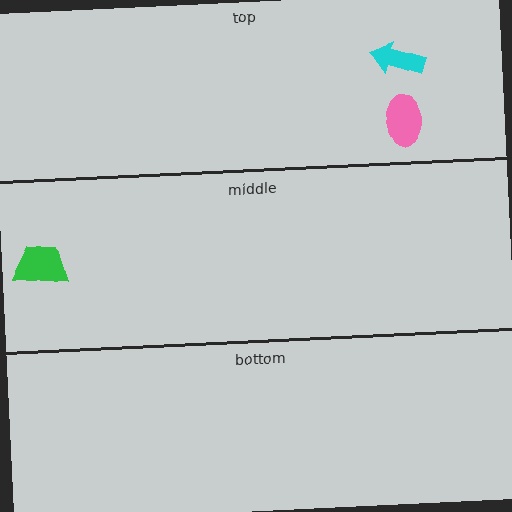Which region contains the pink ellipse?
The top region.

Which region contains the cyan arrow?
The top region.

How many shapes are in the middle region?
1.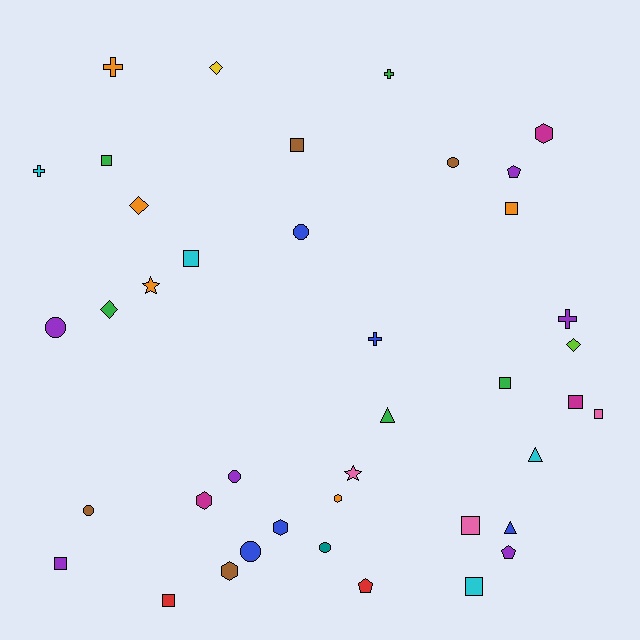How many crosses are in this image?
There are 5 crosses.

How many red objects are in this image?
There are 2 red objects.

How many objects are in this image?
There are 40 objects.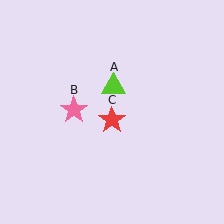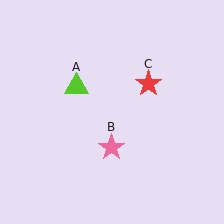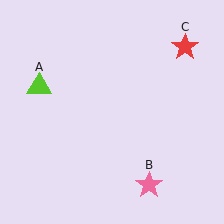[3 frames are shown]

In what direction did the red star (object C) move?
The red star (object C) moved up and to the right.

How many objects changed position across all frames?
3 objects changed position: lime triangle (object A), pink star (object B), red star (object C).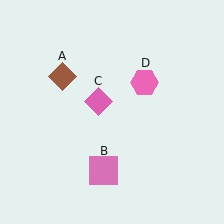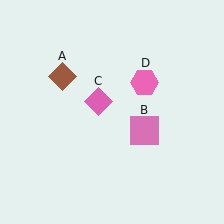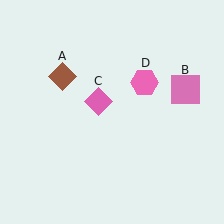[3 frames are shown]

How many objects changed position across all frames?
1 object changed position: pink square (object B).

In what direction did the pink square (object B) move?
The pink square (object B) moved up and to the right.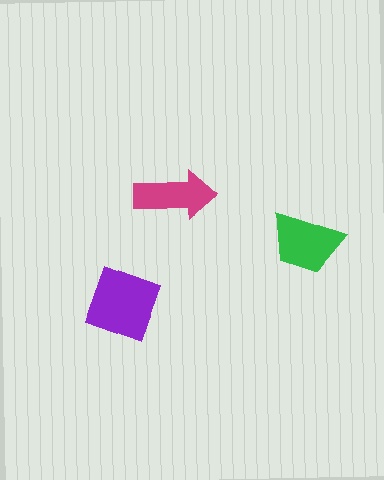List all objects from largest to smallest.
The purple square, the green trapezoid, the magenta arrow.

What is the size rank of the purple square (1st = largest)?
1st.